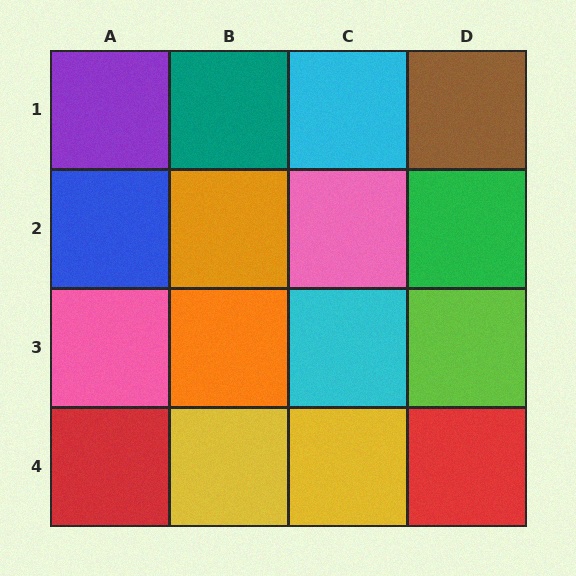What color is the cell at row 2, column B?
Orange.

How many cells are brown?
1 cell is brown.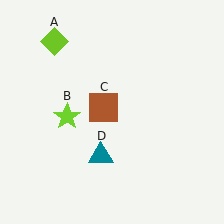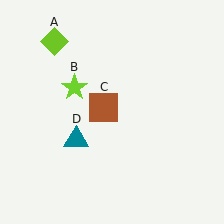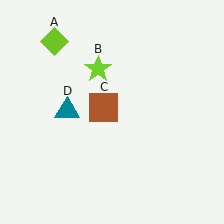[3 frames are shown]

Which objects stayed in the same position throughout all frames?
Lime diamond (object A) and brown square (object C) remained stationary.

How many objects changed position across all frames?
2 objects changed position: lime star (object B), teal triangle (object D).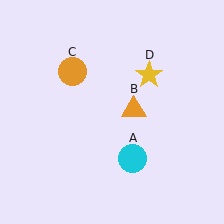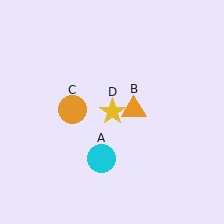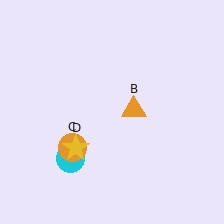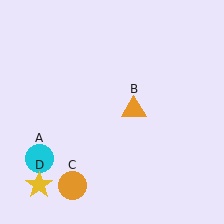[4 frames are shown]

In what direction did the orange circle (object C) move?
The orange circle (object C) moved down.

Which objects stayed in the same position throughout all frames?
Orange triangle (object B) remained stationary.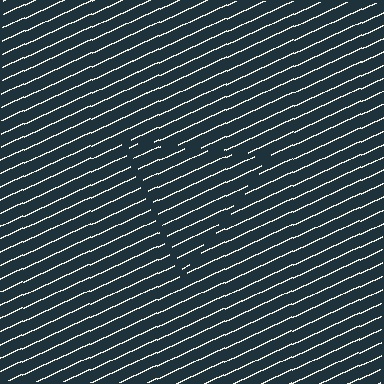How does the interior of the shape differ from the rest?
The interior of the shape contains the same grating, shifted by half a period — the contour is defined by the phase discontinuity where line-ends from the inner and outer gratings abut.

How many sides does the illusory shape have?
3 sides — the line-ends trace a triangle.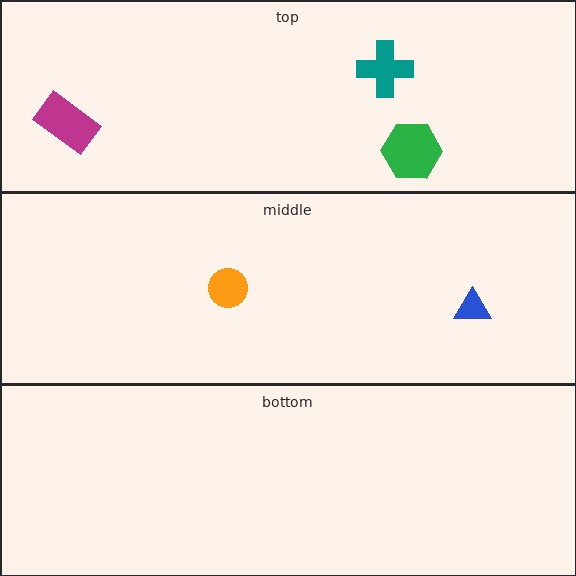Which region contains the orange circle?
The middle region.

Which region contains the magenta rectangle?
The top region.